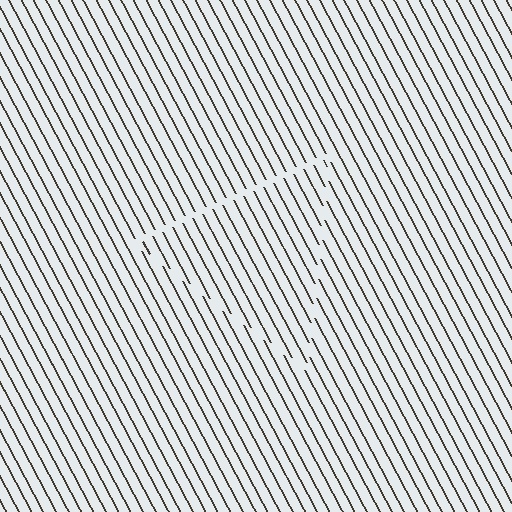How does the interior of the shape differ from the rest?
The interior of the shape contains the same grating, shifted by half a period — the contour is defined by the phase discontinuity where line-ends from the inner and outer gratings abut.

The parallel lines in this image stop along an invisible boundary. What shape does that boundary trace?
An illusory triangle. The interior of the shape contains the same grating, shifted by half a period — the contour is defined by the phase discontinuity where line-ends from the inner and outer gratings abut.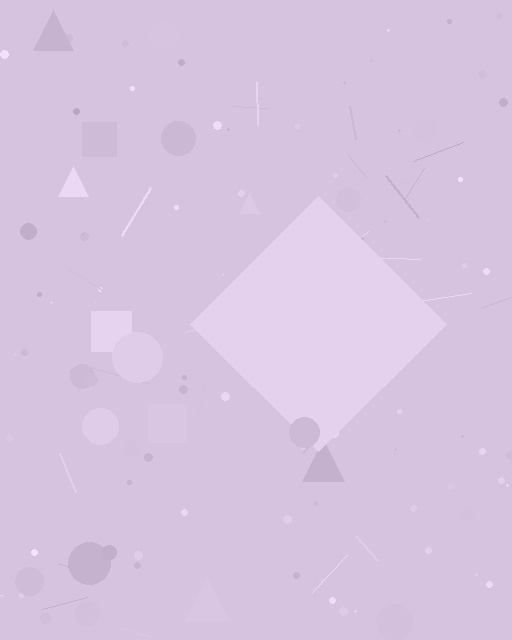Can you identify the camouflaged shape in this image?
The camouflaged shape is a diamond.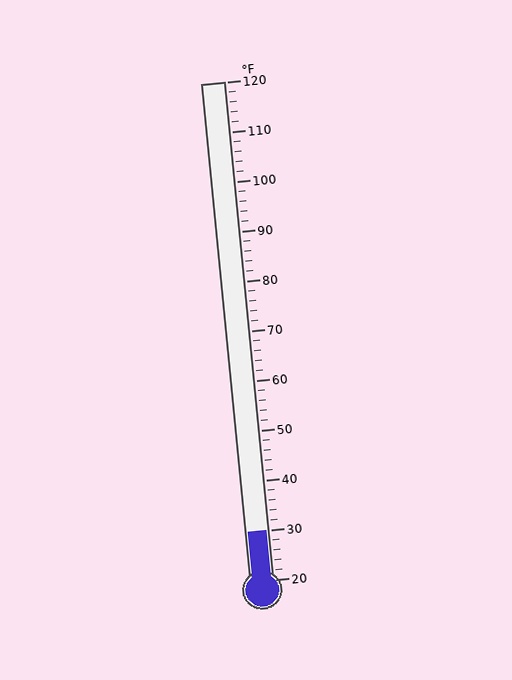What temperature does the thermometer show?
The thermometer shows approximately 30°F.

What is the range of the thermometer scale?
The thermometer scale ranges from 20°F to 120°F.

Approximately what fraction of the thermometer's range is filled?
The thermometer is filled to approximately 10% of its range.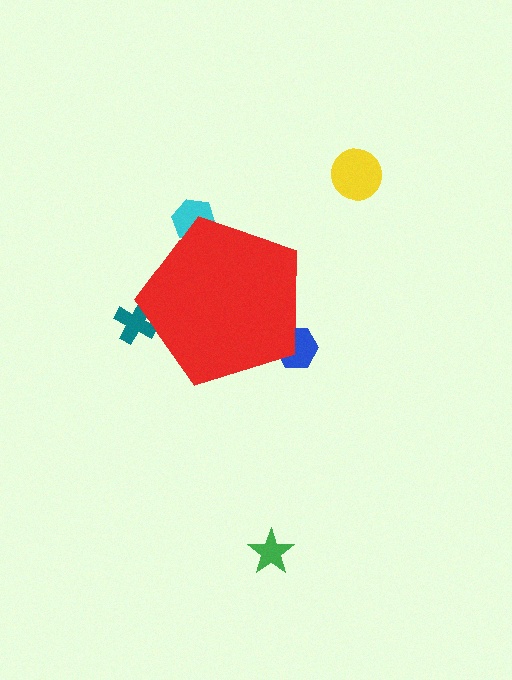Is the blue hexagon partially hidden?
Yes, the blue hexagon is partially hidden behind the red pentagon.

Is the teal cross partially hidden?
Yes, the teal cross is partially hidden behind the red pentagon.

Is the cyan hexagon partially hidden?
Yes, the cyan hexagon is partially hidden behind the red pentagon.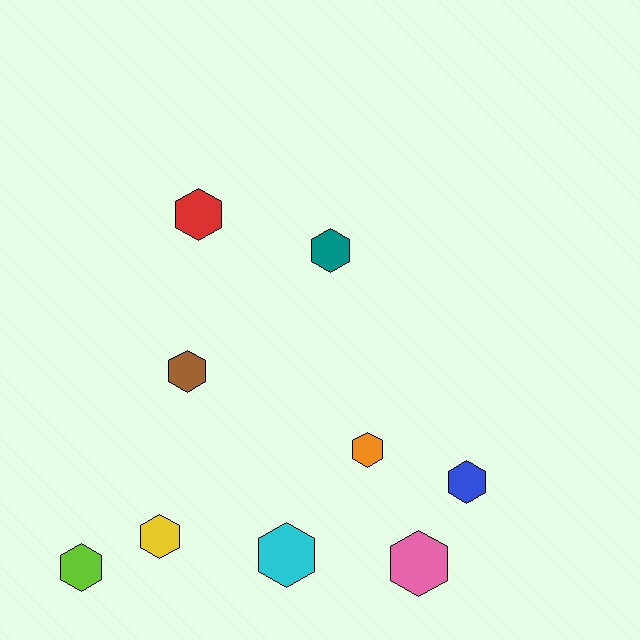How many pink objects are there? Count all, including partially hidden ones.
There is 1 pink object.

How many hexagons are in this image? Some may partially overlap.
There are 9 hexagons.